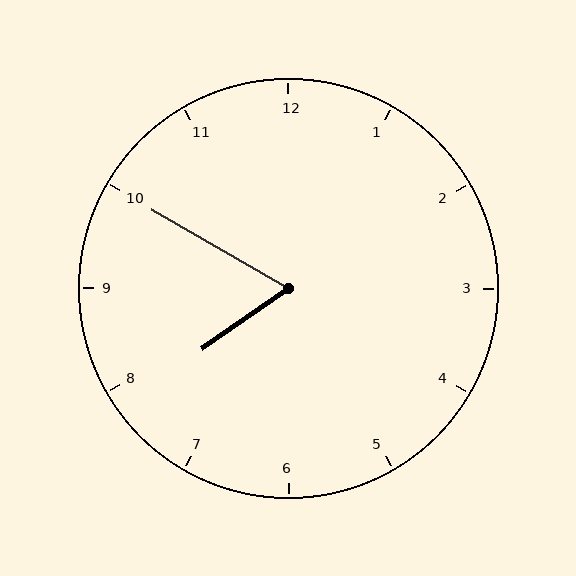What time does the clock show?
7:50.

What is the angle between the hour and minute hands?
Approximately 65 degrees.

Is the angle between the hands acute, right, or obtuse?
It is acute.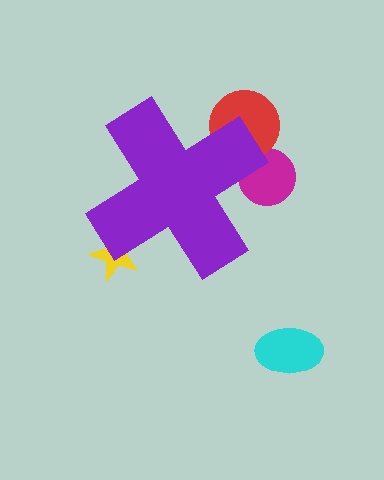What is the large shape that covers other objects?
A purple cross.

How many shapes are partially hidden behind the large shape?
3 shapes are partially hidden.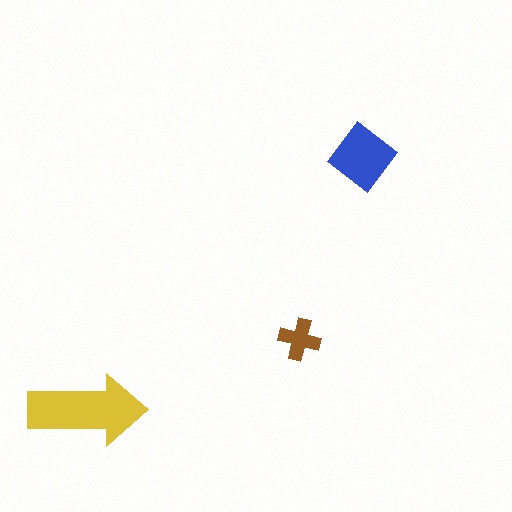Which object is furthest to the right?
The blue diamond is rightmost.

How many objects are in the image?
There are 3 objects in the image.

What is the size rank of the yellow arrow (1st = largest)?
1st.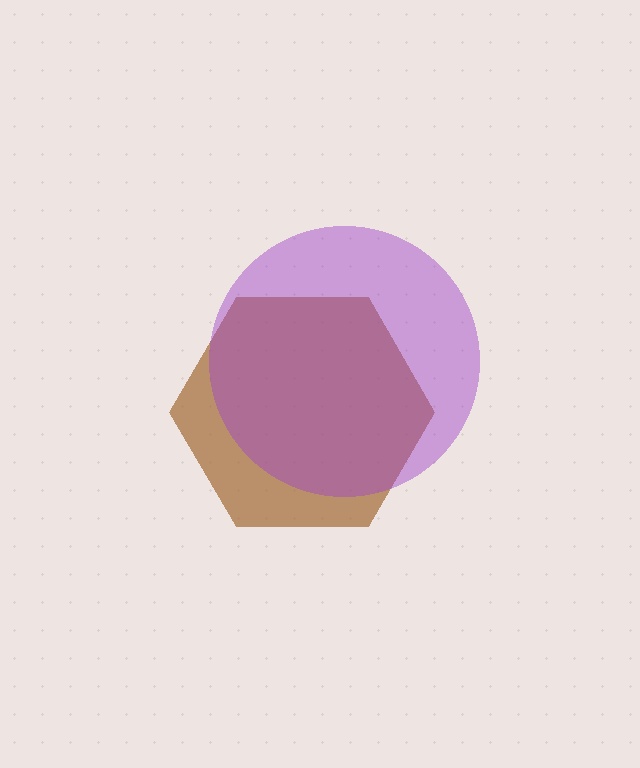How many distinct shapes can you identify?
There are 2 distinct shapes: a brown hexagon, a purple circle.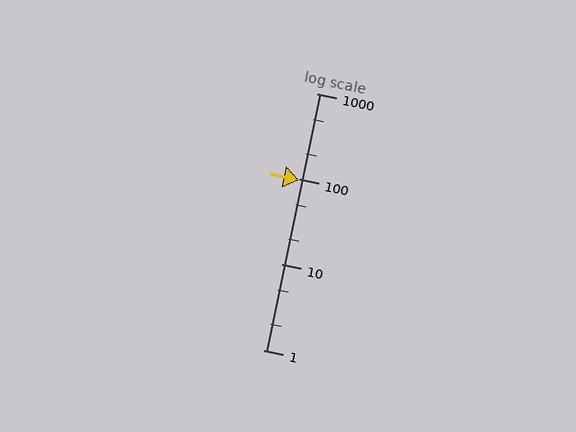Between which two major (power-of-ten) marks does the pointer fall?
The pointer is between 10 and 100.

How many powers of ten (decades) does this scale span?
The scale spans 3 decades, from 1 to 1000.